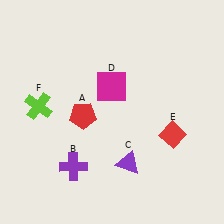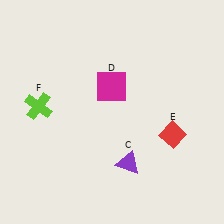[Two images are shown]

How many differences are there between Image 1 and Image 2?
There are 2 differences between the two images.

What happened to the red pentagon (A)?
The red pentagon (A) was removed in Image 2. It was in the bottom-left area of Image 1.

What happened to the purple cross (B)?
The purple cross (B) was removed in Image 2. It was in the bottom-left area of Image 1.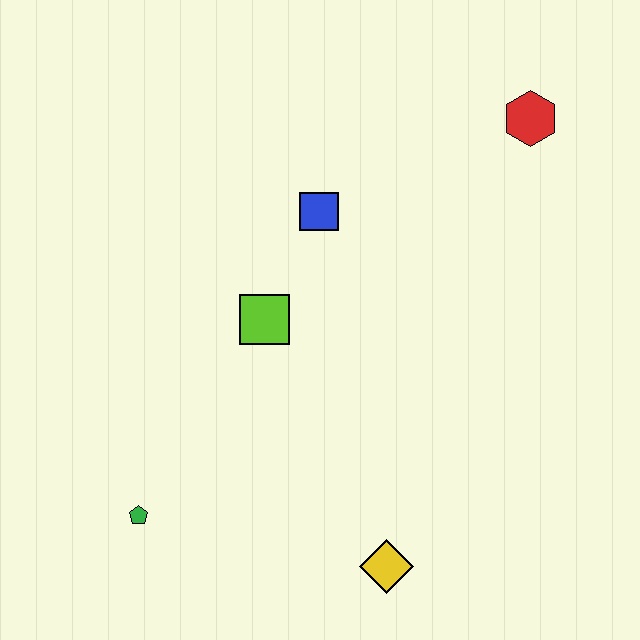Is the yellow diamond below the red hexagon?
Yes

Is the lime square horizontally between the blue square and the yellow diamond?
No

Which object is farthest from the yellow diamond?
The red hexagon is farthest from the yellow diamond.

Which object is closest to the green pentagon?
The lime square is closest to the green pentagon.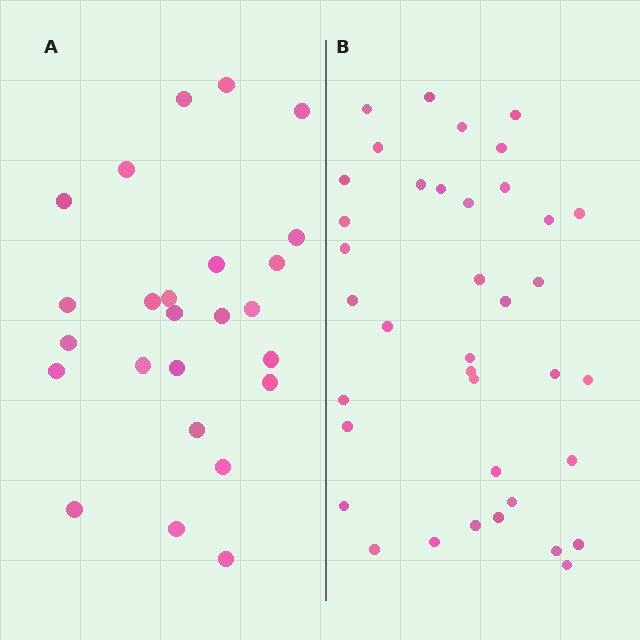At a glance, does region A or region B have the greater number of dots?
Region B (the right region) has more dots.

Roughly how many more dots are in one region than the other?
Region B has approximately 15 more dots than region A.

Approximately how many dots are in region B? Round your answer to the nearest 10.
About 40 dots. (The exact count is 38, which rounds to 40.)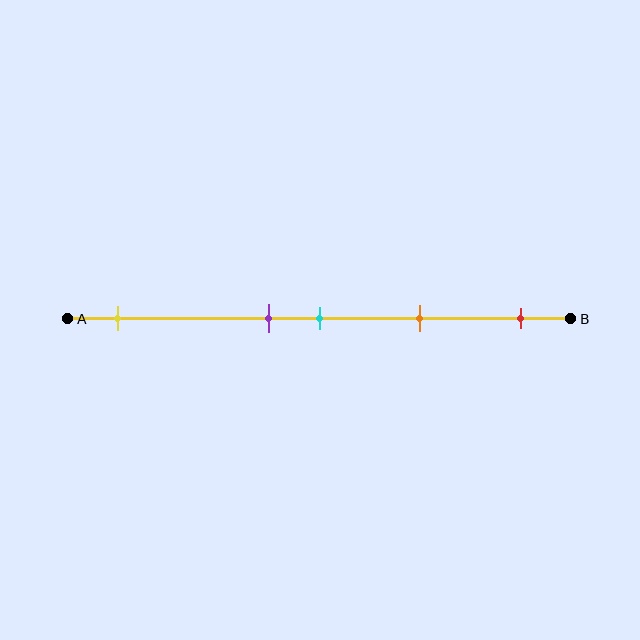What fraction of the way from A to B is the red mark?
The red mark is approximately 90% (0.9) of the way from A to B.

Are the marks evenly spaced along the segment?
No, the marks are not evenly spaced.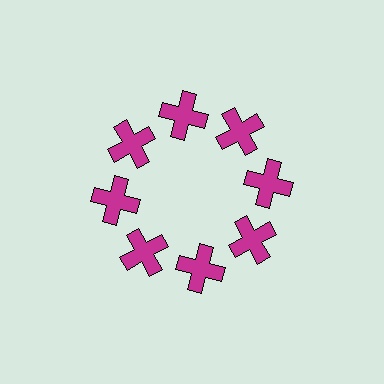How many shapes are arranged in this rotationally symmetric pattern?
There are 8 shapes, arranged in 8 groups of 1.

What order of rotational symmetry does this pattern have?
This pattern has 8-fold rotational symmetry.